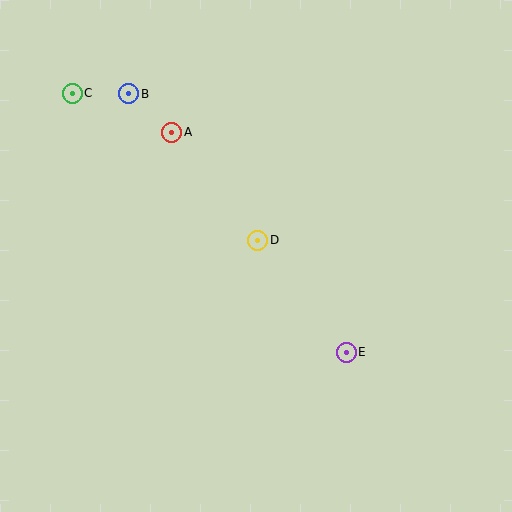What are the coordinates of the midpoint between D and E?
The midpoint between D and E is at (302, 296).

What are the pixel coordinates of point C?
Point C is at (72, 93).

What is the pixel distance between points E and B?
The distance between E and B is 338 pixels.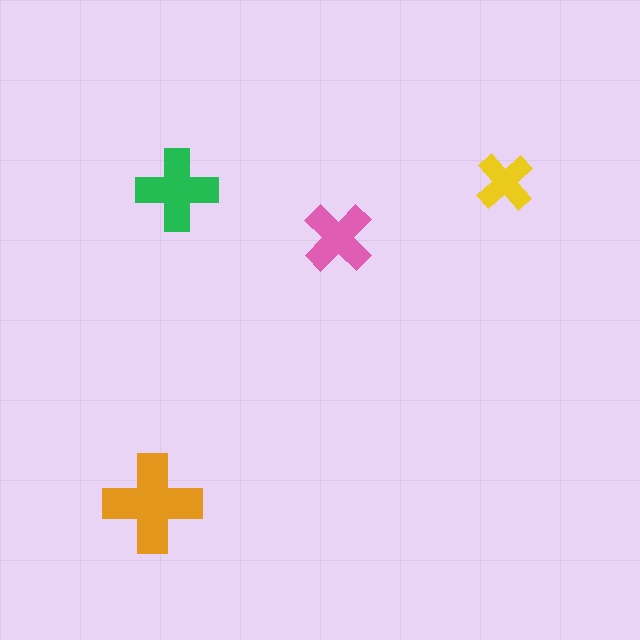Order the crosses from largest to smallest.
the orange one, the green one, the pink one, the yellow one.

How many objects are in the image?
There are 4 objects in the image.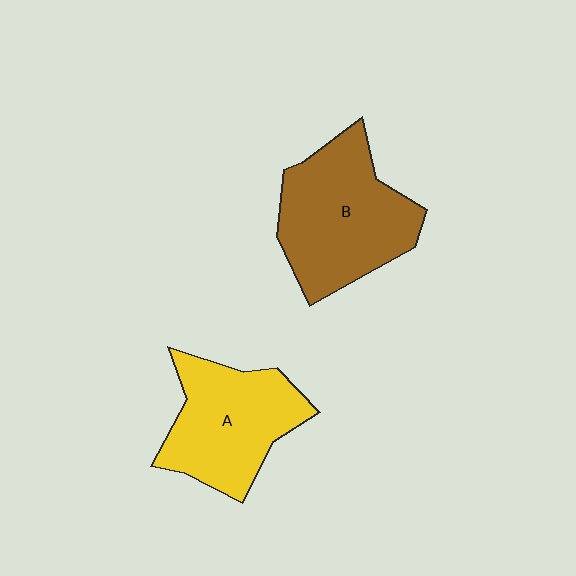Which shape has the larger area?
Shape B (brown).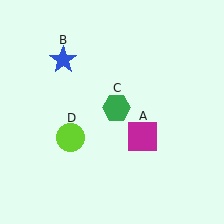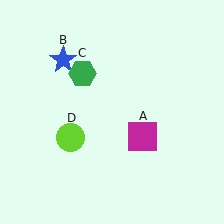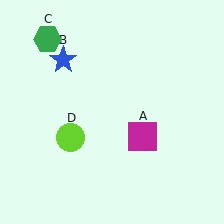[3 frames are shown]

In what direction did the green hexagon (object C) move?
The green hexagon (object C) moved up and to the left.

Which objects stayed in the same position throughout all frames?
Magenta square (object A) and blue star (object B) and lime circle (object D) remained stationary.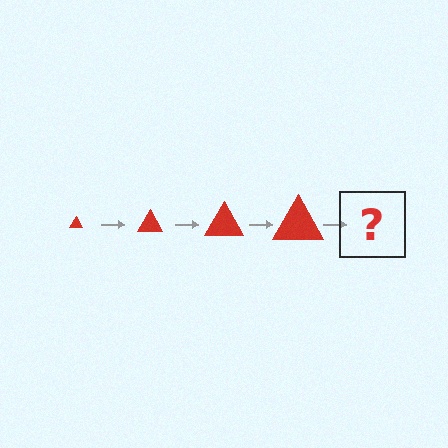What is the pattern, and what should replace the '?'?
The pattern is that the triangle gets progressively larger each step. The '?' should be a red triangle, larger than the previous one.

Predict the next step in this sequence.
The next step is a red triangle, larger than the previous one.